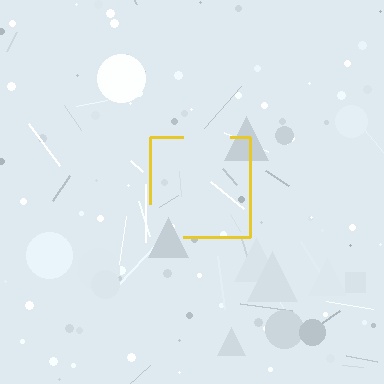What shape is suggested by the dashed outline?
The dashed outline suggests a square.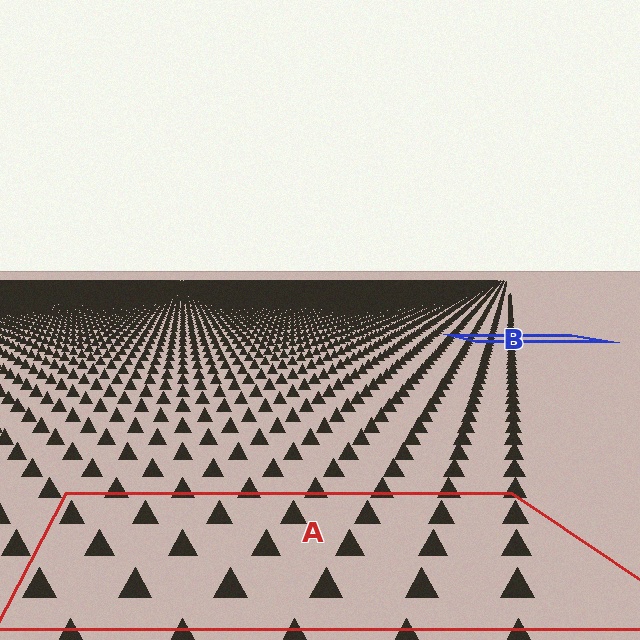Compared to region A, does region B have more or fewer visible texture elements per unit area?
Region B has more texture elements per unit area — they are packed more densely because it is farther away.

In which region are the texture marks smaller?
The texture marks are smaller in region B, because it is farther away.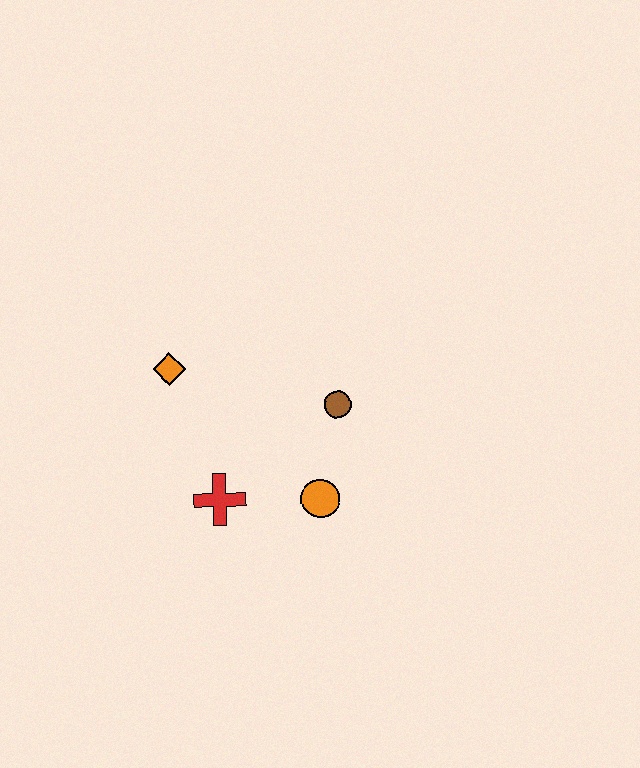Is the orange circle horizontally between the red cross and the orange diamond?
No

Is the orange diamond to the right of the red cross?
No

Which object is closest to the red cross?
The orange circle is closest to the red cross.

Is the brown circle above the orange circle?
Yes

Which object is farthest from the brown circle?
The orange diamond is farthest from the brown circle.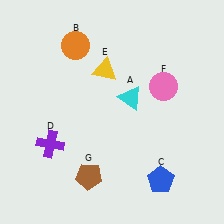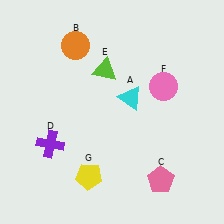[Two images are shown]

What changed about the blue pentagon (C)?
In Image 1, C is blue. In Image 2, it changed to pink.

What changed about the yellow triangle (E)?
In Image 1, E is yellow. In Image 2, it changed to lime.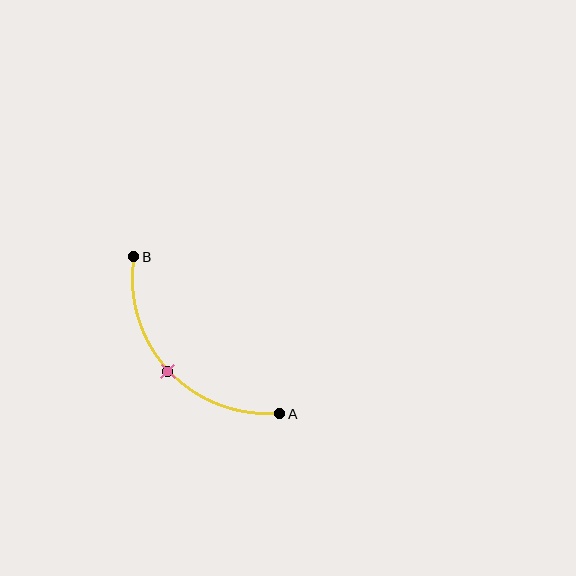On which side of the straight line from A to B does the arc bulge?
The arc bulges below and to the left of the straight line connecting A and B.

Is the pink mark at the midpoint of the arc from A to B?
Yes. The pink mark lies on the arc at equal arc-length from both A and B — it is the arc midpoint.